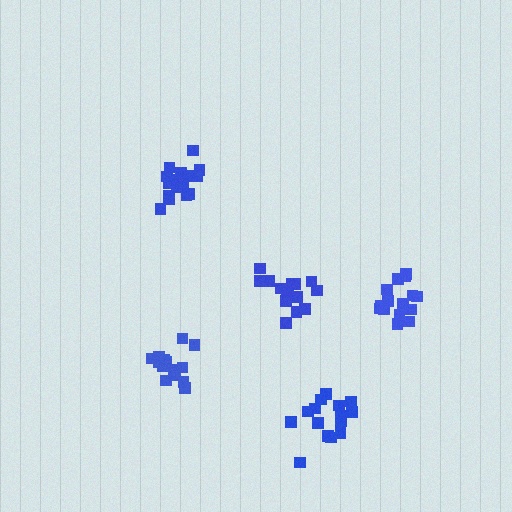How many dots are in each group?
Group 1: 15 dots, Group 2: 17 dots, Group 3: 20 dots, Group 4: 16 dots, Group 5: 15 dots (83 total).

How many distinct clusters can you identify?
There are 5 distinct clusters.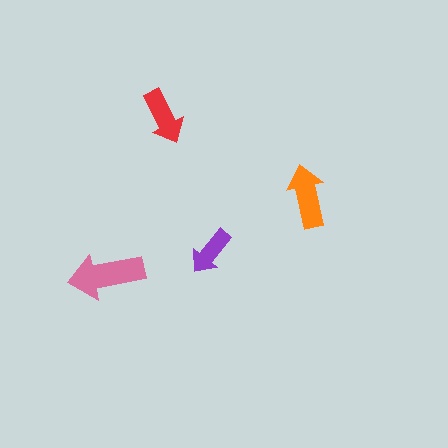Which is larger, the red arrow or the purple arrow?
The red one.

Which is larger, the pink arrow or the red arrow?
The pink one.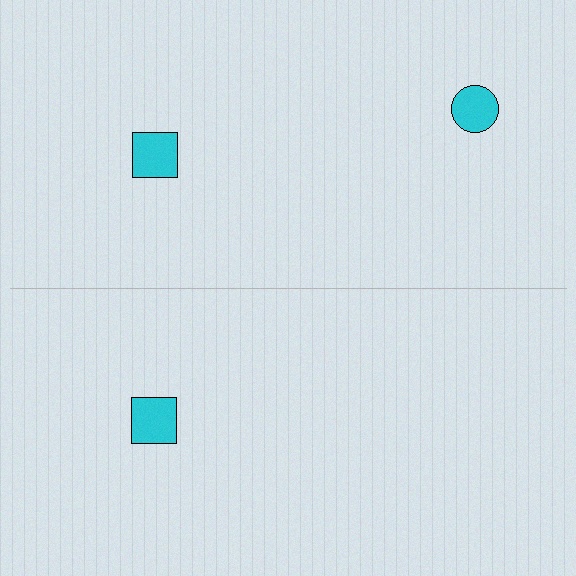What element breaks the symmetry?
A cyan circle is missing from the bottom side.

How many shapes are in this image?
There are 3 shapes in this image.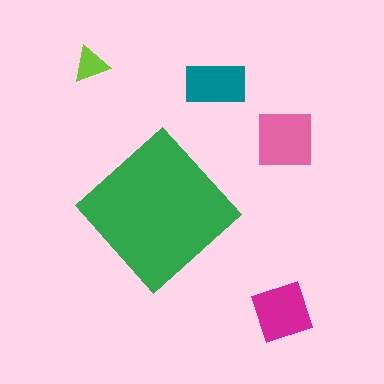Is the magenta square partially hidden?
No, the magenta square is fully visible.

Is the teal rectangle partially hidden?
No, the teal rectangle is fully visible.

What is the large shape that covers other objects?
A green diamond.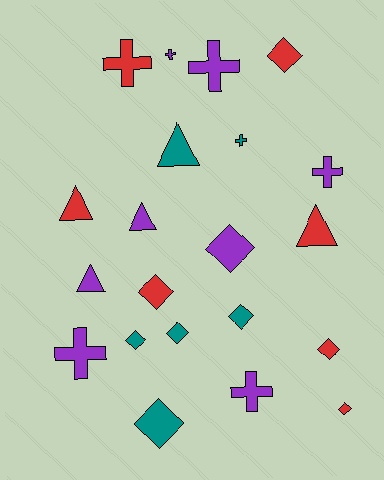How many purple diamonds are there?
There is 1 purple diamond.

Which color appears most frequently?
Purple, with 8 objects.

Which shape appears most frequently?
Diamond, with 9 objects.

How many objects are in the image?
There are 21 objects.